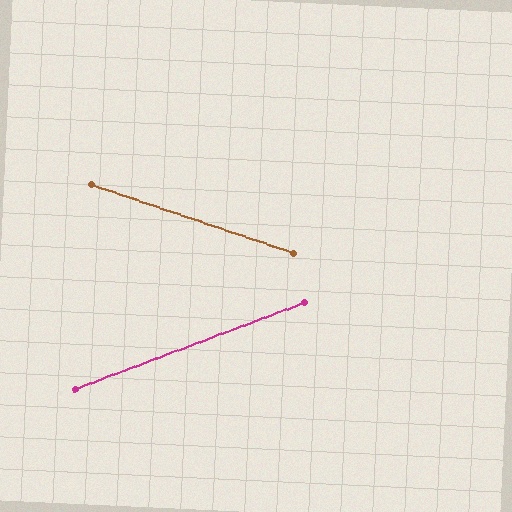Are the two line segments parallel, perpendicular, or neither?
Neither parallel nor perpendicular — they differ by about 40°.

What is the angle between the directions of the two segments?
Approximately 40 degrees.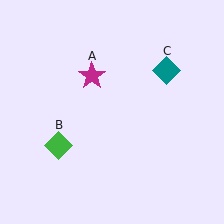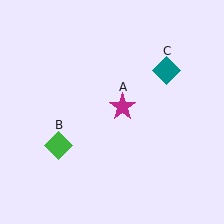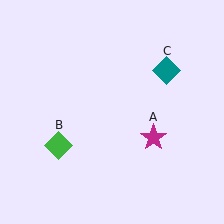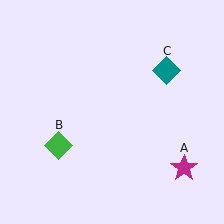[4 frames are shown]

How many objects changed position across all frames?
1 object changed position: magenta star (object A).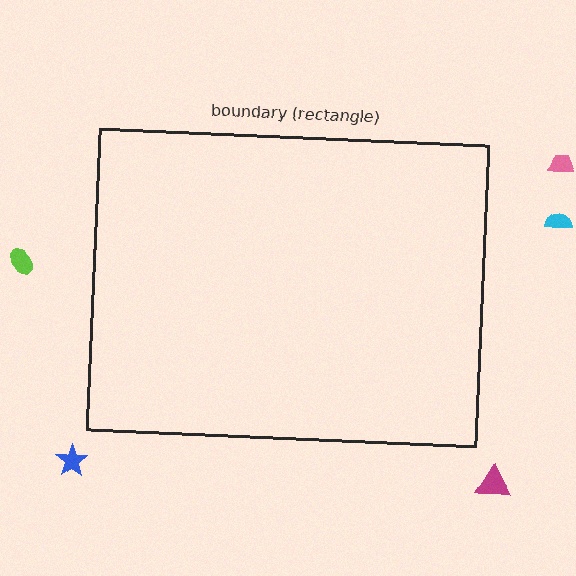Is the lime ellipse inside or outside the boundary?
Outside.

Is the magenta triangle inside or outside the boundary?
Outside.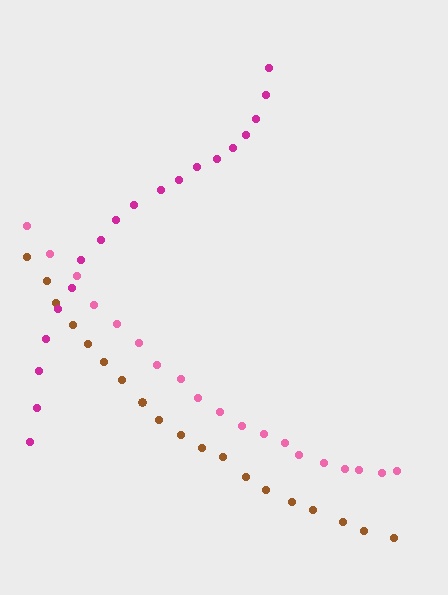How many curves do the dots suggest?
There are 3 distinct paths.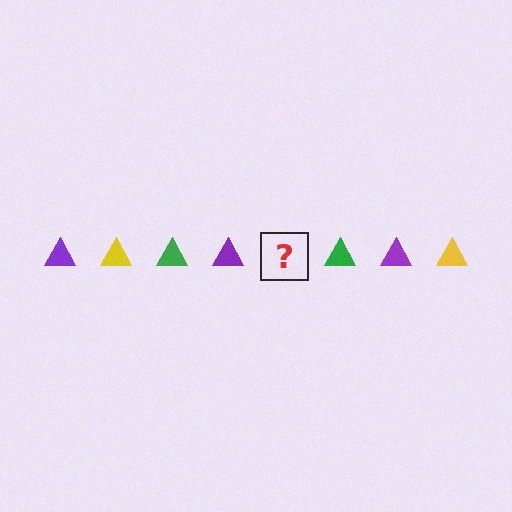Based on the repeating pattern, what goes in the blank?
The blank should be a yellow triangle.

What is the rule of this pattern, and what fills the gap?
The rule is that the pattern cycles through purple, yellow, green triangles. The gap should be filled with a yellow triangle.